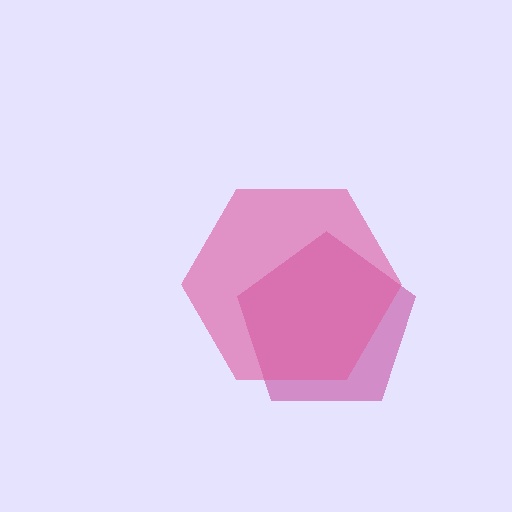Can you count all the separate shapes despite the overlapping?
Yes, there are 2 separate shapes.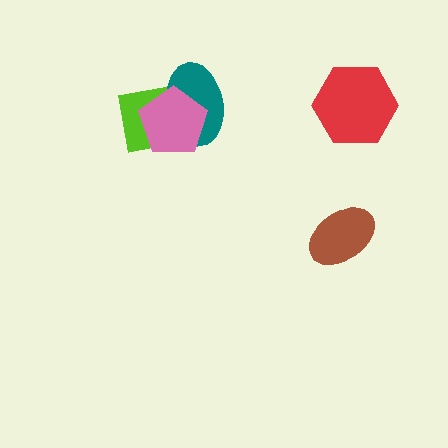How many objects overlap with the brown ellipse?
0 objects overlap with the brown ellipse.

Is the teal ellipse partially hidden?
Yes, it is partially covered by another shape.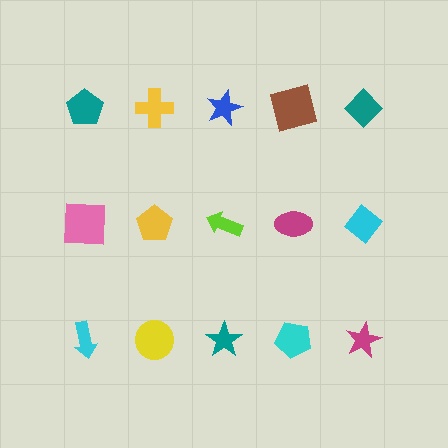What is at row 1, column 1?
A teal pentagon.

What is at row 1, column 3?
A blue star.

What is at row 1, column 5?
A teal diamond.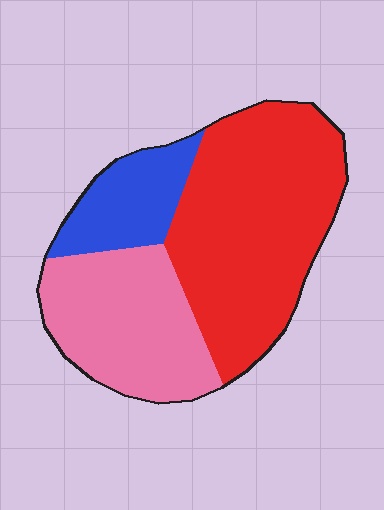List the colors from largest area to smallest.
From largest to smallest: red, pink, blue.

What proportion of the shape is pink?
Pink takes up about one third (1/3) of the shape.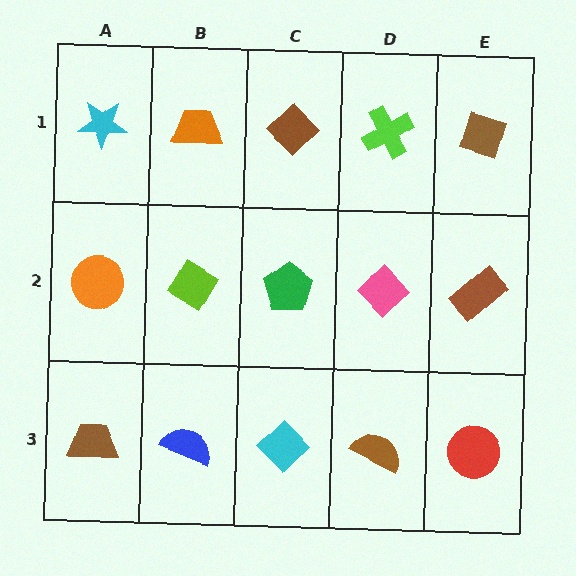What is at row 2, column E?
A brown rectangle.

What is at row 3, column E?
A red circle.